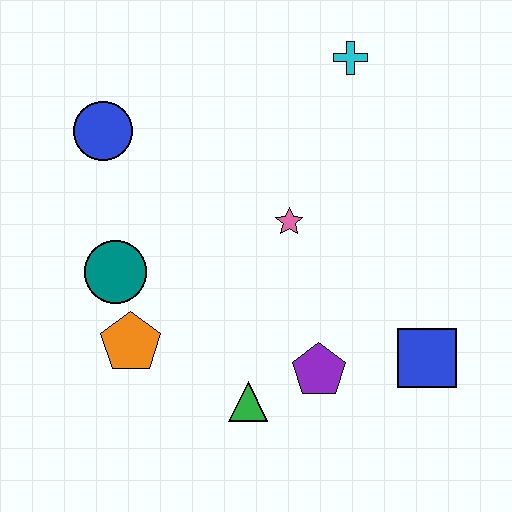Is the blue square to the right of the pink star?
Yes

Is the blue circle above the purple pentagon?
Yes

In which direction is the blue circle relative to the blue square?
The blue circle is to the left of the blue square.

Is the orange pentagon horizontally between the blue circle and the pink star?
Yes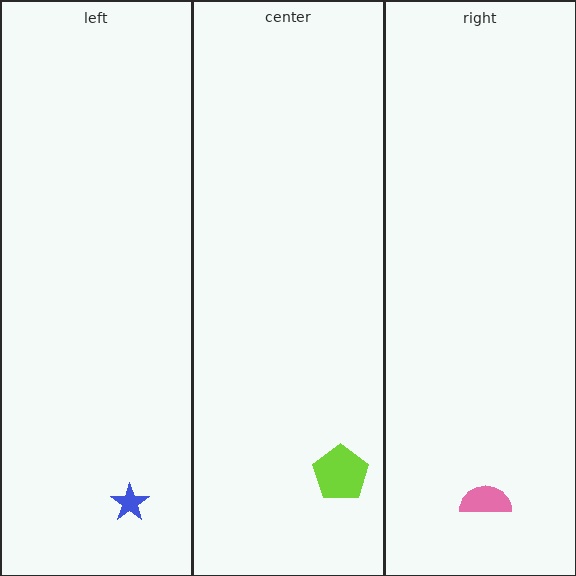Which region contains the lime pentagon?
The center region.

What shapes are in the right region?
The pink semicircle.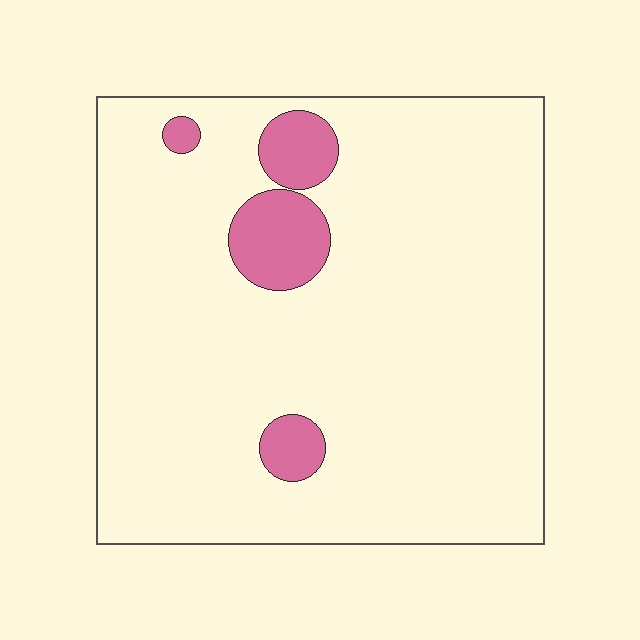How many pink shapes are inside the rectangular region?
4.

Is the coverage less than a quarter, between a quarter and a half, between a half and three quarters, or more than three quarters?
Less than a quarter.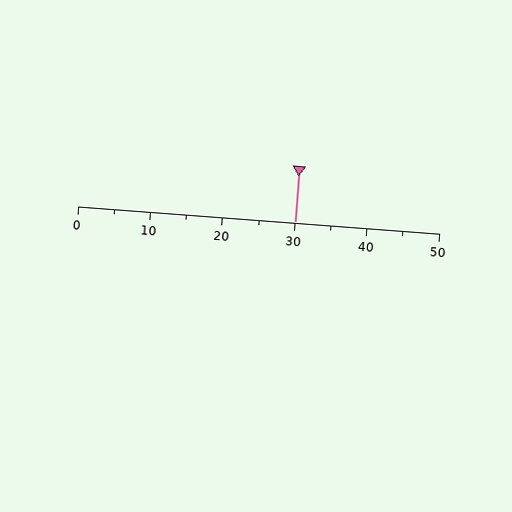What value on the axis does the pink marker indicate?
The marker indicates approximately 30.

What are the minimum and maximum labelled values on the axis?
The axis runs from 0 to 50.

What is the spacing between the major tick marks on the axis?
The major ticks are spaced 10 apart.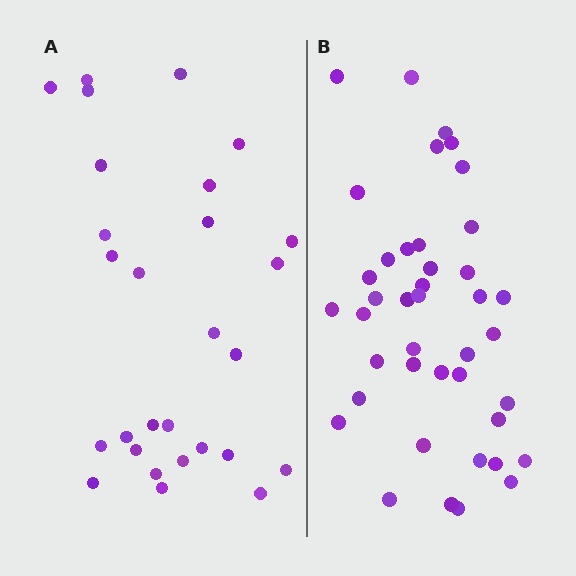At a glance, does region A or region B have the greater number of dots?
Region B (the right region) has more dots.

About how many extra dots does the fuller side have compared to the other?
Region B has approximately 15 more dots than region A.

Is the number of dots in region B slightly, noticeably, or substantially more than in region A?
Region B has substantially more. The ratio is roughly 1.5 to 1.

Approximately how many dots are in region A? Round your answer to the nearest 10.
About 30 dots. (The exact count is 28, which rounds to 30.)